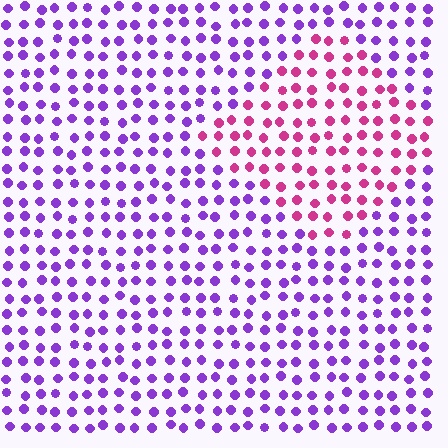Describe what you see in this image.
The image is filled with small purple elements in a uniform arrangement. A diamond-shaped region is visible where the elements are tinted to a slightly different hue, forming a subtle color boundary.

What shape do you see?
I see a diamond.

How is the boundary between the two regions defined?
The boundary is defined purely by a slight shift in hue (about 52 degrees). Spacing, size, and orientation are identical on both sides.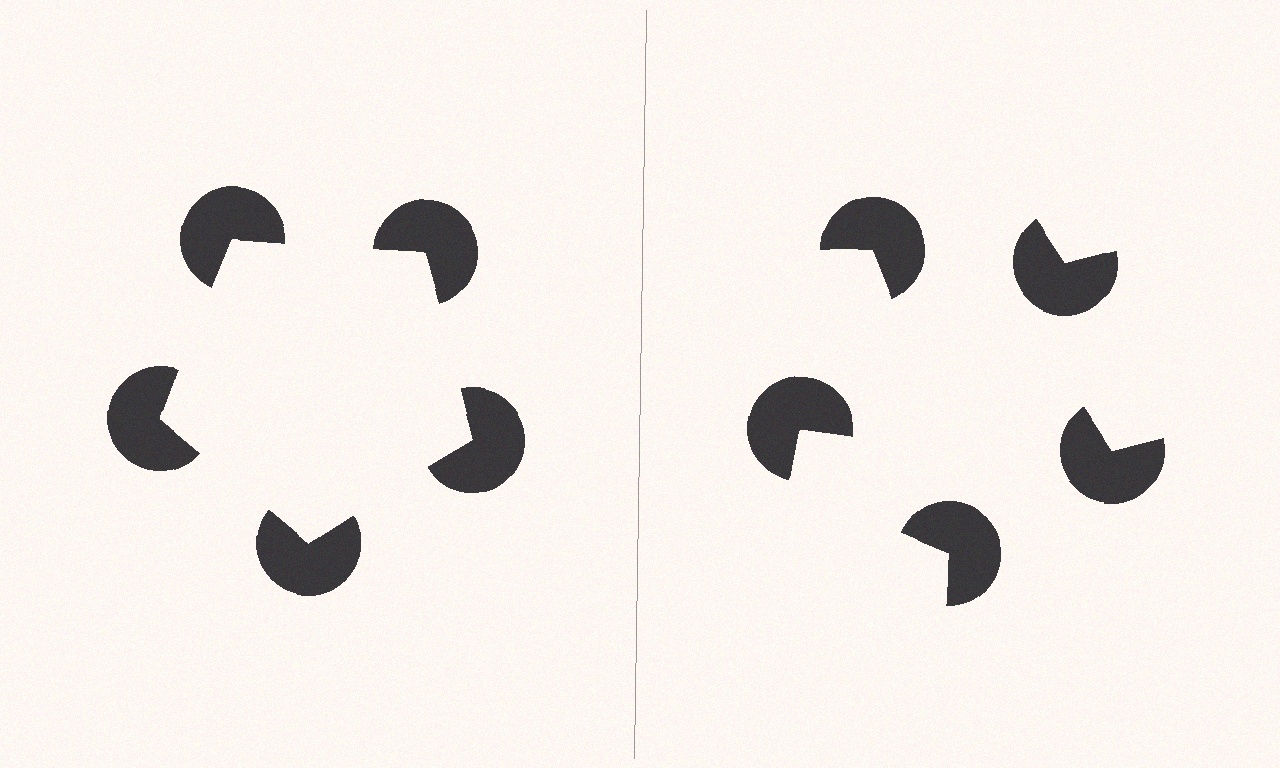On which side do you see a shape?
An illusory pentagon appears on the left side. On the right side the wedge cuts are rotated, so no coherent shape forms.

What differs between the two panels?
The pac-man discs are positioned identically on both sides; only the wedge orientations differ. On the left they align to a pentagon; on the right they are misaligned.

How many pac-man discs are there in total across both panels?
10 — 5 on each side.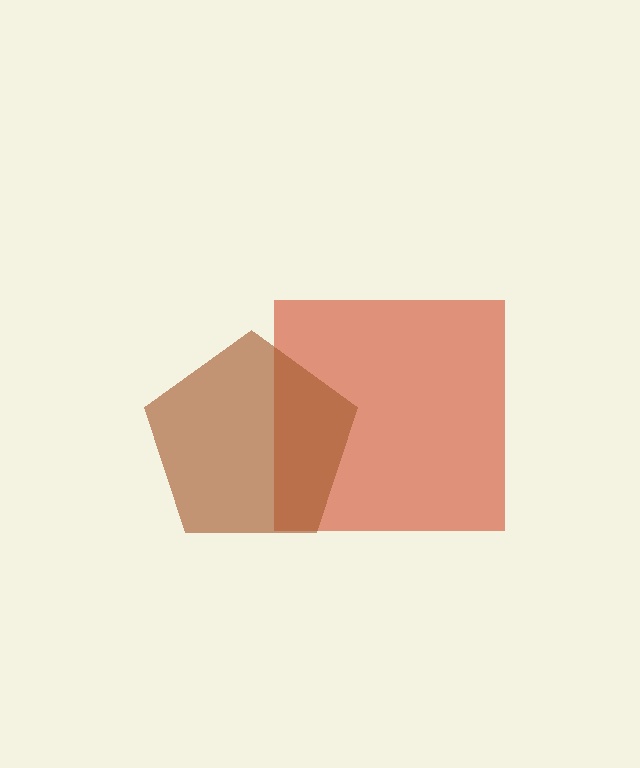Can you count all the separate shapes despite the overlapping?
Yes, there are 2 separate shapes.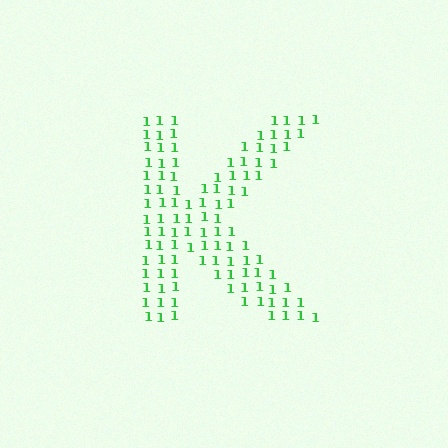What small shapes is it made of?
It is made of small digit 1's.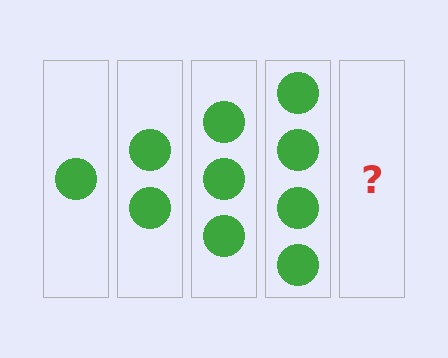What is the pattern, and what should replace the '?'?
The pattern is that each step adds one more circle. The '?' should be 5 circles.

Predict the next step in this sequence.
The next step is 5 circles.